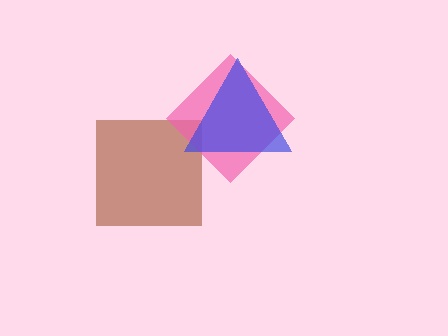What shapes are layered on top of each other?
The layered shapes are: a brown square, a pink diamond, a blue triangle.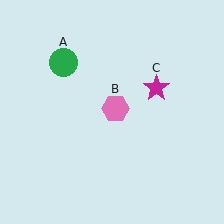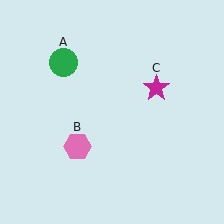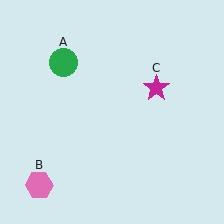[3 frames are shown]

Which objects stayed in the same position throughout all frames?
Green circle (object A) and magenta star (object C) remained stationary.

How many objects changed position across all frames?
1 object changed position: pink hexagon (object B).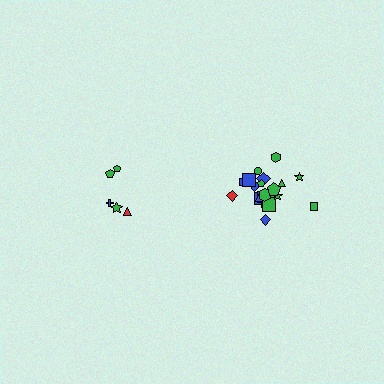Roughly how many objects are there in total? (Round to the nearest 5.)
Roughly 25 objects in total.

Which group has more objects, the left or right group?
The right group.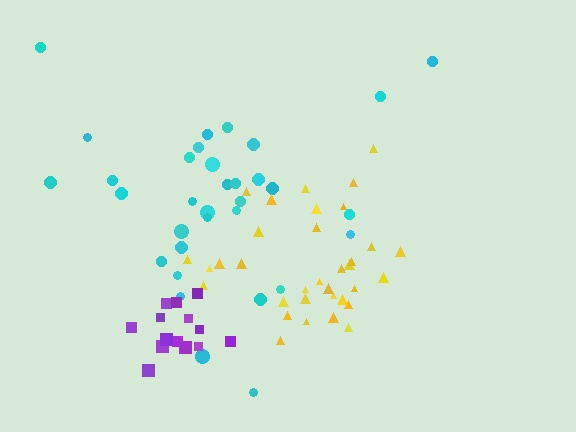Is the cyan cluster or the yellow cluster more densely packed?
Yellow.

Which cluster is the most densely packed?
Yellow.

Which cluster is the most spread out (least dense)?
Cyan.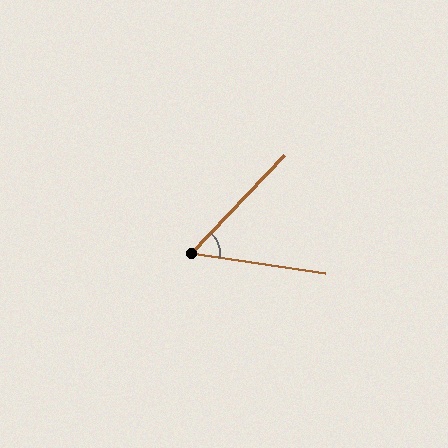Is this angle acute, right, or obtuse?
It is acute.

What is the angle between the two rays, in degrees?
Approximately 55 degrees.